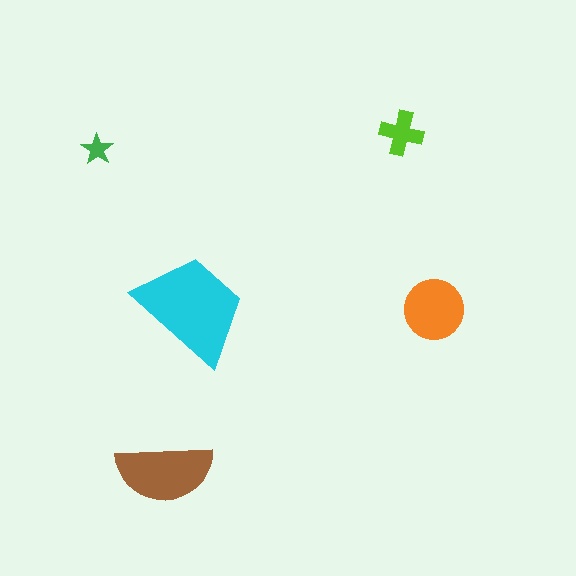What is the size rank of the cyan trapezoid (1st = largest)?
1st.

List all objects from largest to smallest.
The cyan trapezoid, the brown semicircle, the orange circle, the lime cross, the green star.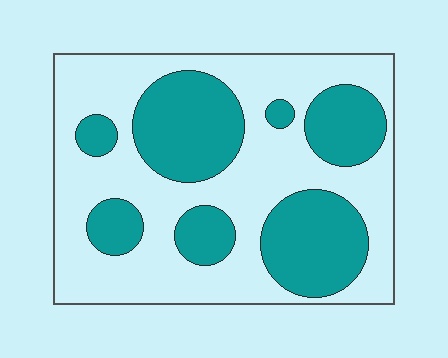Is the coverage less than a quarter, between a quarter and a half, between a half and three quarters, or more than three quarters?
Between a quarter and a half.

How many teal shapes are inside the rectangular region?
7.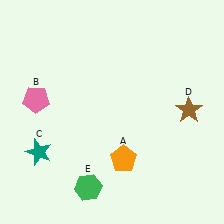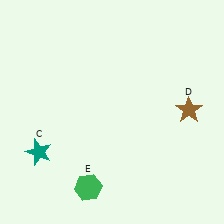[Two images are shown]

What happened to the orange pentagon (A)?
The orange pentagon (A) was removed in Image 2. It was in the bottom-right area of Image 1.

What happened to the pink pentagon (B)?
The pink pentagon (B) was removed in Image 2. It was in the top-left area of Image 1.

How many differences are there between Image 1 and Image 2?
There are 2 differences between the two images.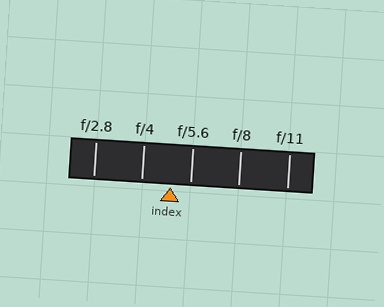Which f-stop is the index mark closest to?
The index mark is closest to f/5.6.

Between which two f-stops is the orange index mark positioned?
The index mark is between f/4 and f/5.6.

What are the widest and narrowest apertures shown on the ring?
The widest aperture shown is f/2.8 and the narrowest is f/11.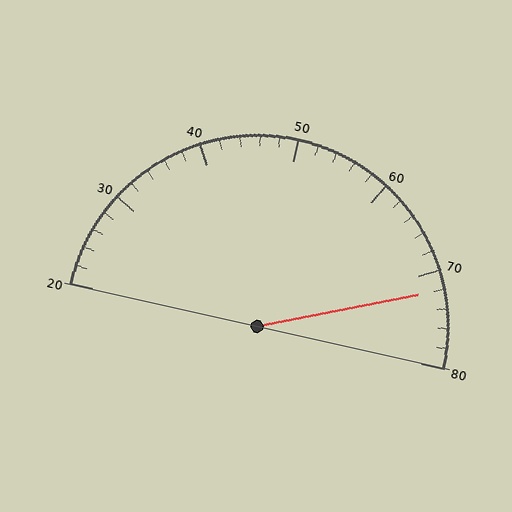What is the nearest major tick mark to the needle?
The nearest major tick mark is 70.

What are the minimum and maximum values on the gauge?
The gauge ranges from 20 to 80.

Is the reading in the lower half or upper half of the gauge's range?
The reading is in the upper half of the range (20 to 80).